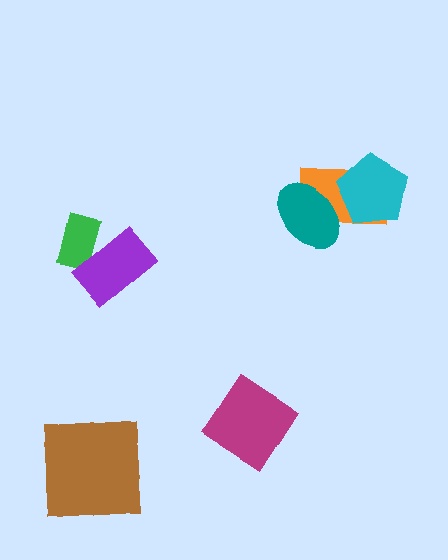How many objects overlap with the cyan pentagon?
1 object overlaps with the cyan pentagon.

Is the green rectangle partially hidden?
Yes, it is partially covered by another shape.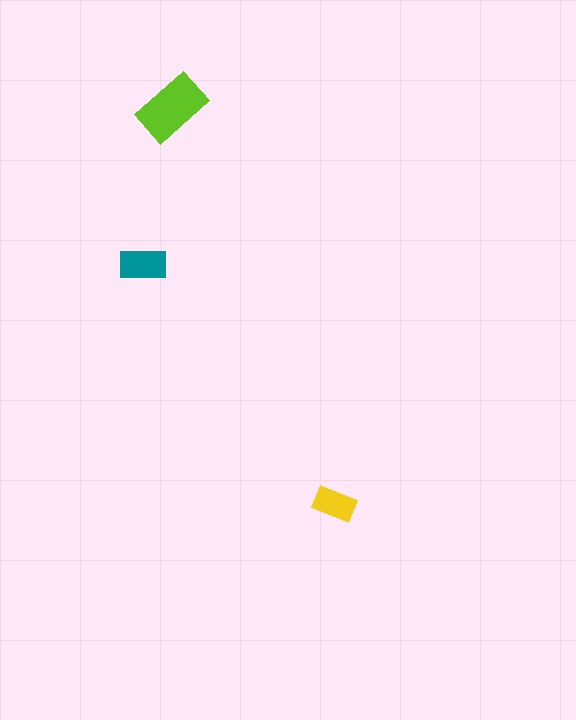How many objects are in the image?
There are 3 objects in the image.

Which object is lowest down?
The yellow rectangle is bottommost.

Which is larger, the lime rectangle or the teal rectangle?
The lime one.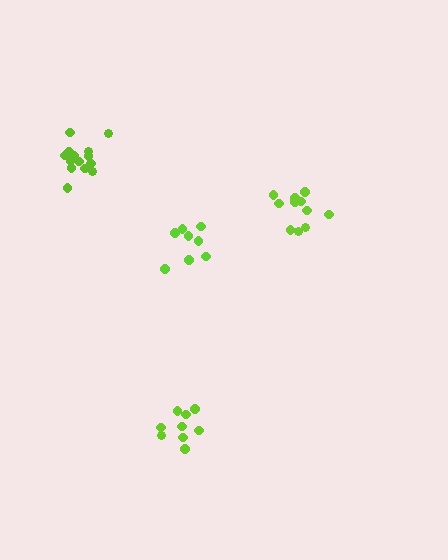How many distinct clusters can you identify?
There are 4 distinct clusters.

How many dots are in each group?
Group 1: 14 dots, Group 2: 11 dots, Group 3: 9 dots, Group 4: 8 dots (42 total).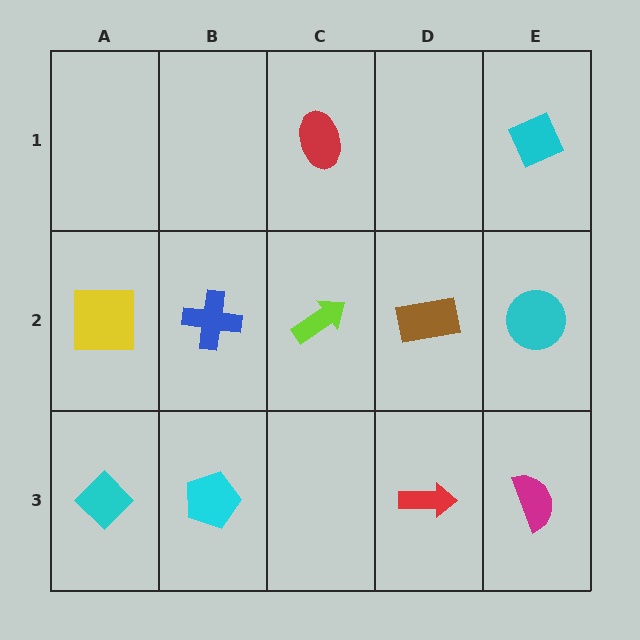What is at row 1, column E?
A cyan diamond.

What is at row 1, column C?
A red ellipse.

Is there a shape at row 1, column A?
No, that cell is empty.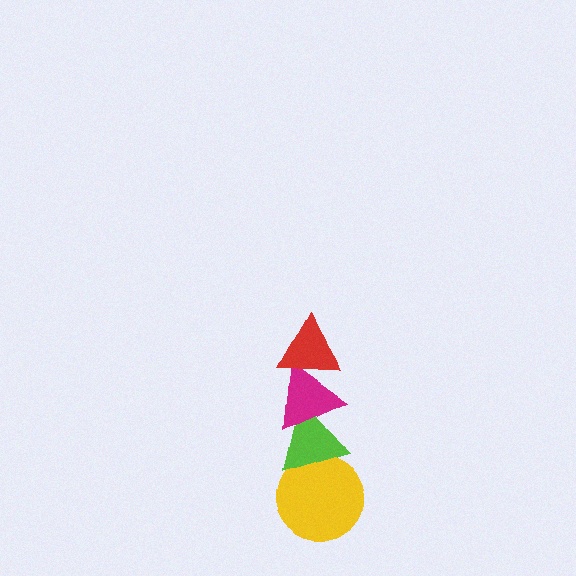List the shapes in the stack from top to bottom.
From top to bottom: the red triangle, the magenta triangle, the lime triangle, the yellow circle.